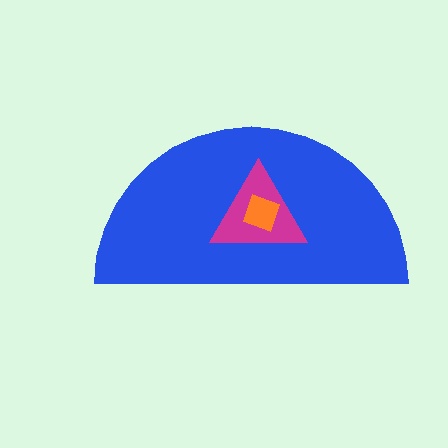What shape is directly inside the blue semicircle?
The magenta triangle.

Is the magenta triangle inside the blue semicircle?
Yes.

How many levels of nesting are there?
3.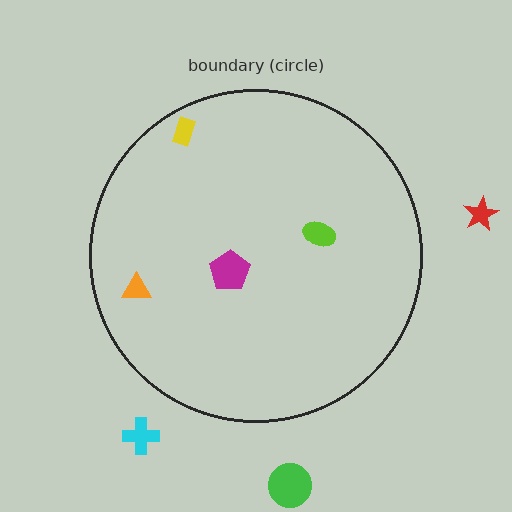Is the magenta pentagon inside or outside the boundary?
Inside.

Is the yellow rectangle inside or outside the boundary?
Inside.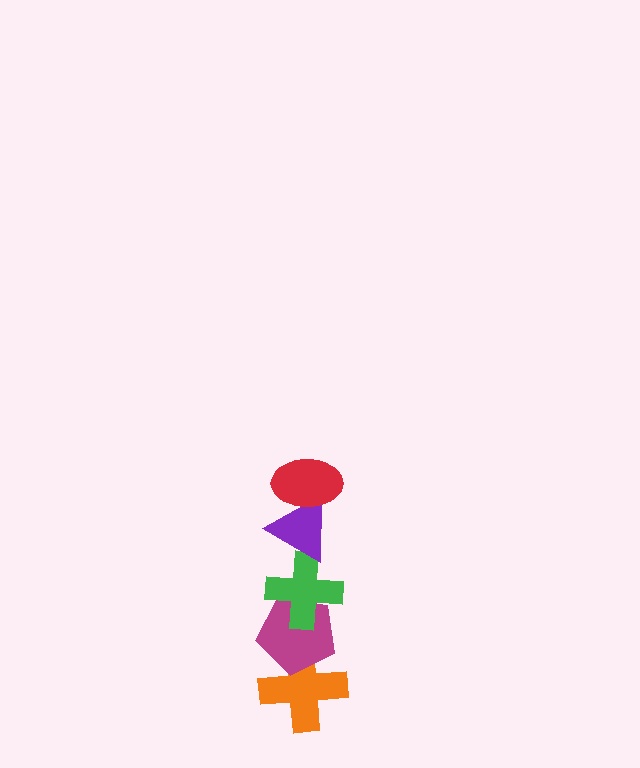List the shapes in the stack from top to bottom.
From top to bottom: the red ellipse, the purple triangle, the green cross, the magenta pentagon, the orange cross.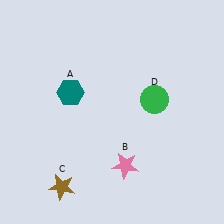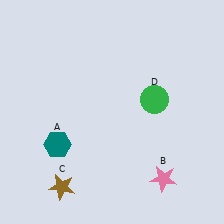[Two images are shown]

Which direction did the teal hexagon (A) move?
The teal hexagon (A) moved down.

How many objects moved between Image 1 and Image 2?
2 objects moved between the two images.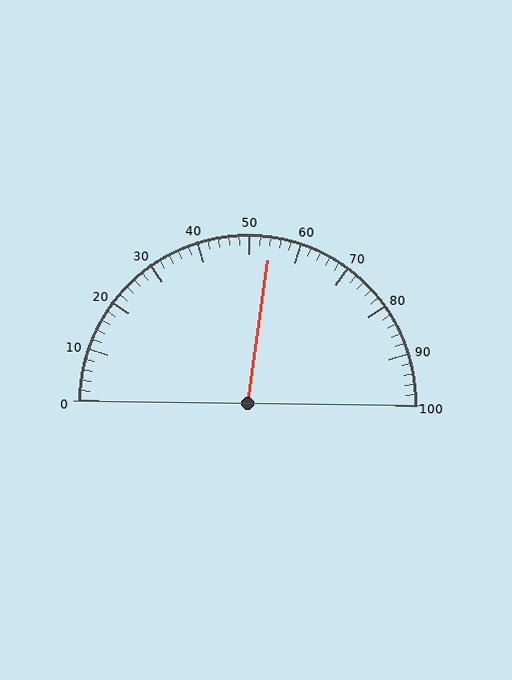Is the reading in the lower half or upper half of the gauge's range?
The reading is in the upper half of the range (0 to 100).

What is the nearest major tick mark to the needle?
The nearest major tick mark is 50.